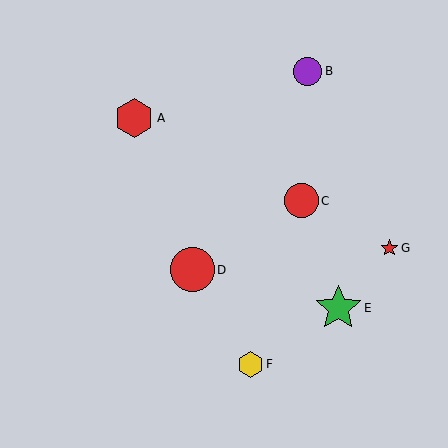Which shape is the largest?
The green star (labeled E) is the largest.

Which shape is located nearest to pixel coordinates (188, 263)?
The red circle (labeled D) at (192, 270) is nearest to that location.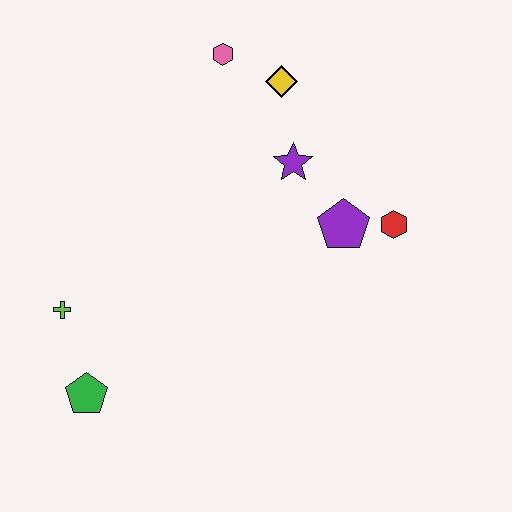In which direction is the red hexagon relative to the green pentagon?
The red hexagon is to the right of the green pentagon.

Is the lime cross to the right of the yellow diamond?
No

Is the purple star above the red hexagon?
Yes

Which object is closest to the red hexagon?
The purple pentagon is closest to the red hexagon.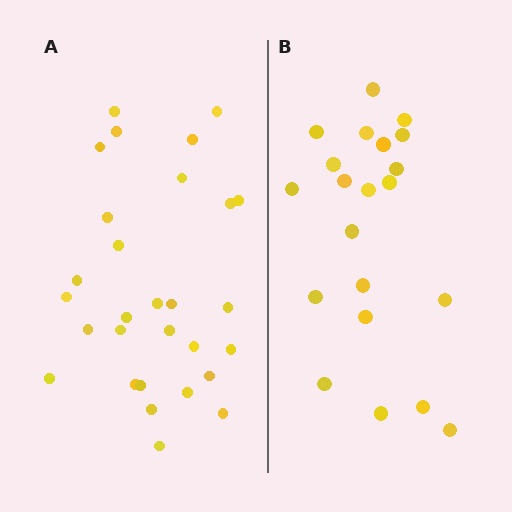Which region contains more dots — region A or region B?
Region A (the left region) has more dots.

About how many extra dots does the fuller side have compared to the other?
Region A has roughly 8 or so more dots than region B.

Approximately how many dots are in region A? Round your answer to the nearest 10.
About 30 dots. (The exact count is 29, which rounds to 30.)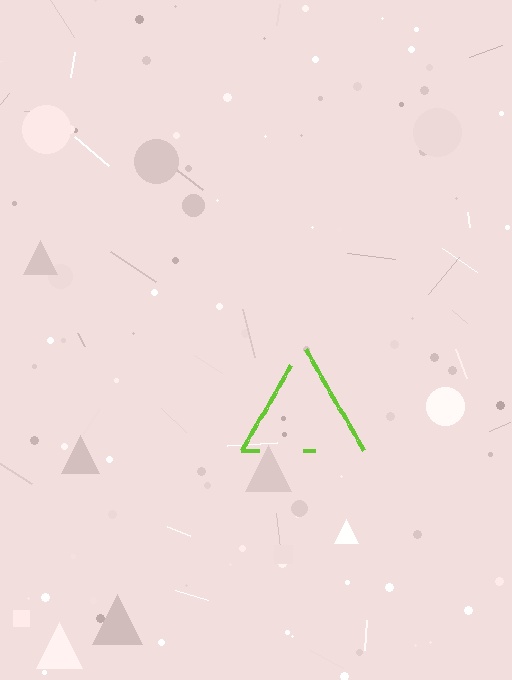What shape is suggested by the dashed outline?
The dashed outline suggests a triangle.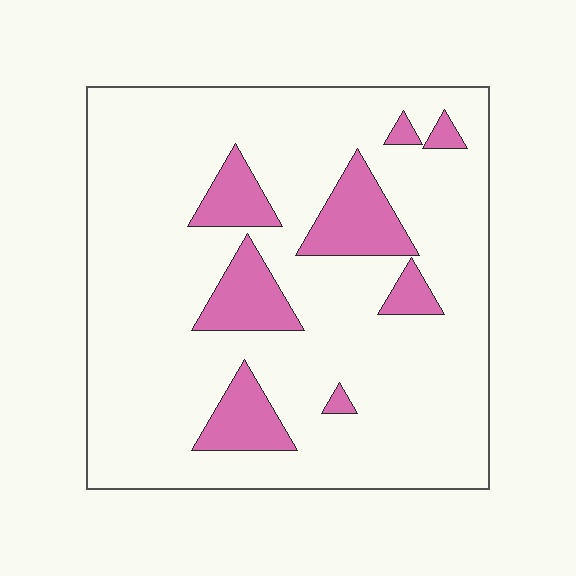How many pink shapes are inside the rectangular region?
8.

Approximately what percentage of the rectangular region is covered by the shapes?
Approximately 15%.